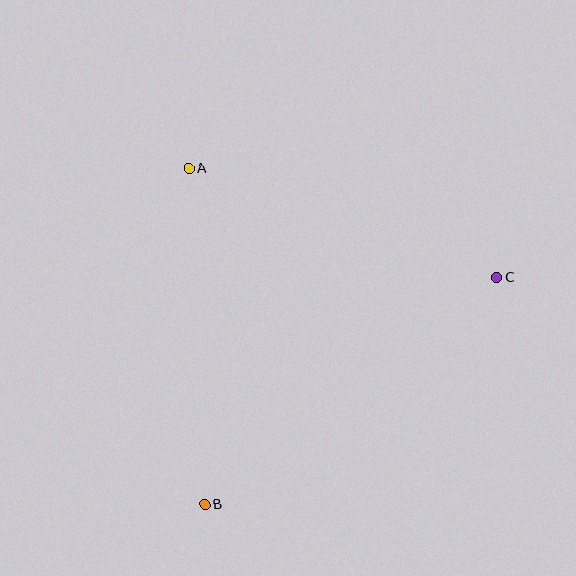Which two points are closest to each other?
Points A and C are closest to each other.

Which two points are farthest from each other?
Points B and C are farthest from each other.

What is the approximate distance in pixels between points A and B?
The distance between A and B is approximately 337 pixels.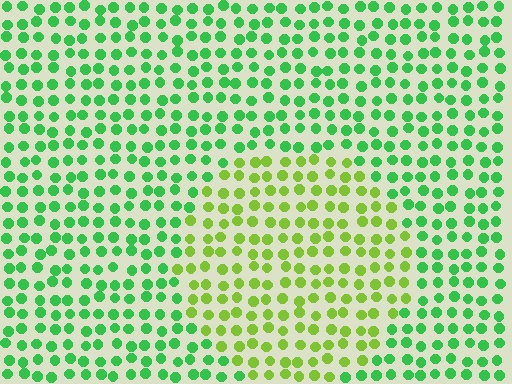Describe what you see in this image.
The image is filled with small green elements in a uniform arrangement. A circle-shaped region is visible where the elements are tinted to a slightly different hue, forming a subtle color boundary.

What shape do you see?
I see a circle.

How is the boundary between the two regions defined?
The boundary is defined purely by a slight shift in hue (about 42 degrees). Spacing, size, and orientation are identical on both sides.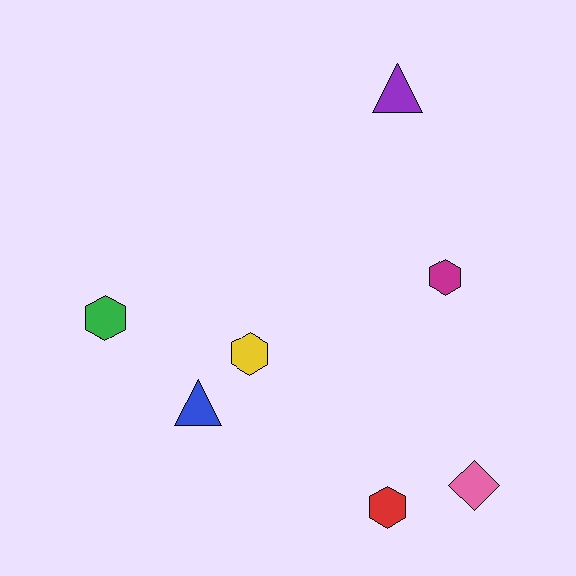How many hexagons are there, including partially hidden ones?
There are 4 hexagons.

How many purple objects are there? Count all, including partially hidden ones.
There is 1 purple object.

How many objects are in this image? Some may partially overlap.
There are 7 objects.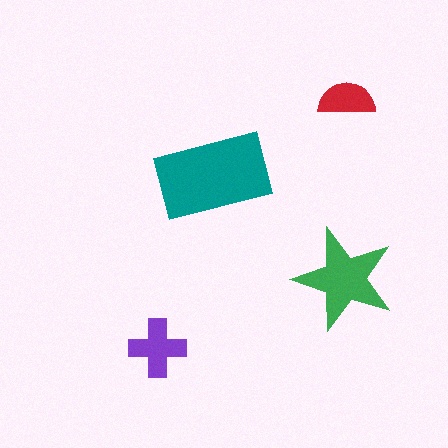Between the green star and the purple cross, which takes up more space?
The green star.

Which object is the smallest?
The red semicircle.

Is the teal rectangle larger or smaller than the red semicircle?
Larger.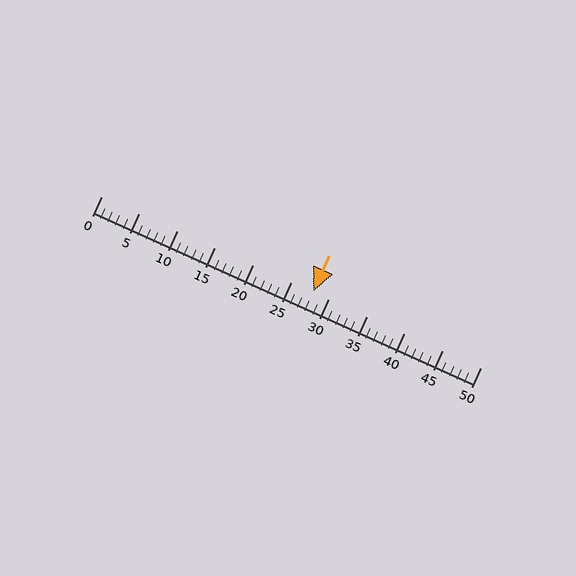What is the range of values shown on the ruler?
The ruler shows values from 0 to 50.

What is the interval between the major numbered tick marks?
The major tick marks are spaced 5 units apart.